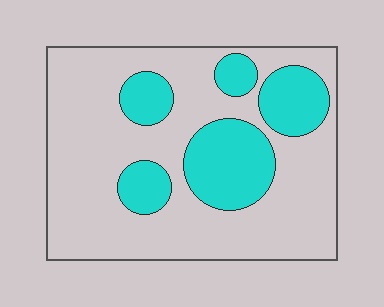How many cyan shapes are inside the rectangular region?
5.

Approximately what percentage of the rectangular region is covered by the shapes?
Approximately 25%.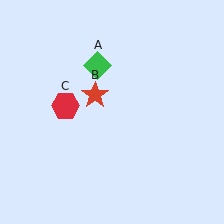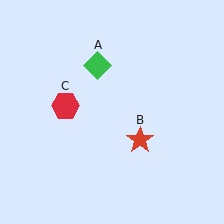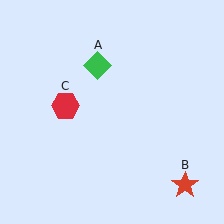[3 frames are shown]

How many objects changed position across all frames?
1 object changed position: red star (object B).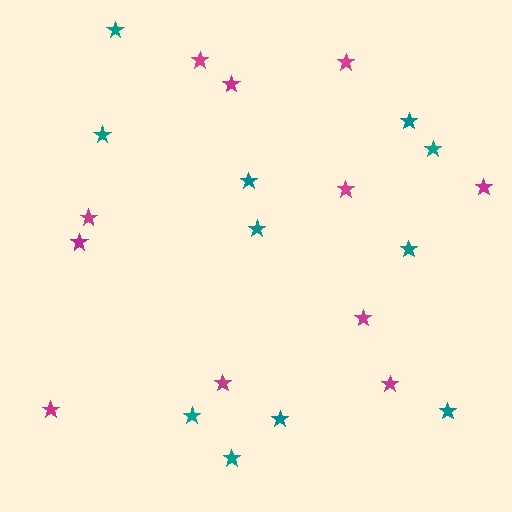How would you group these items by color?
There are 2 groups: one group of magenta stars (11) and one group of teal stars (11).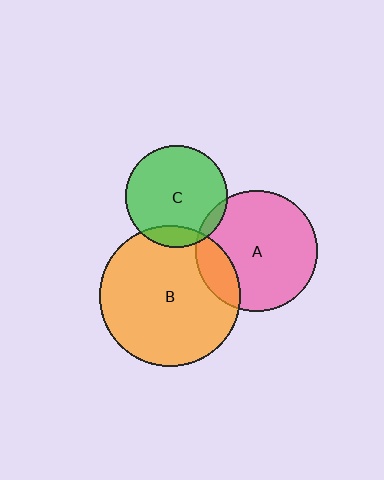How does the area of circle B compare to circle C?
Approximately 1.9 times.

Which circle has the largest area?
Circle B (orange).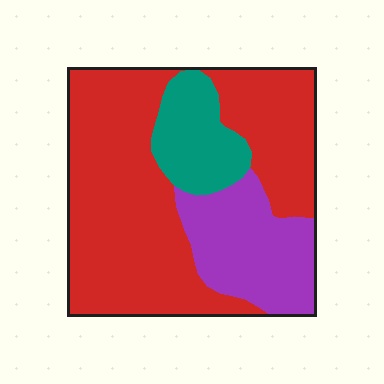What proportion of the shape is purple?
Purple covers 22% of the shape.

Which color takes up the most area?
Red, at roughly 65%.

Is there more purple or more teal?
Purple.